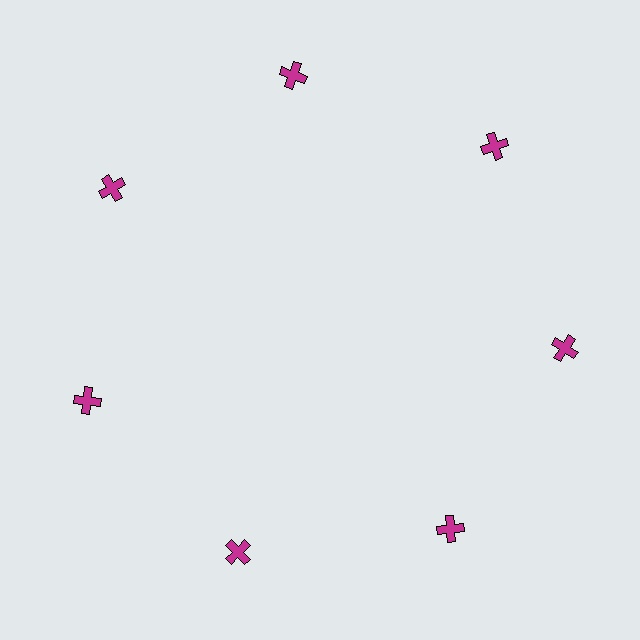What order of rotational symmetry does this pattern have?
This pattern has 7-fold rotational symmetry.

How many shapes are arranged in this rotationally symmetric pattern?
There are 7 shapes, arranged in 7 groups of 1.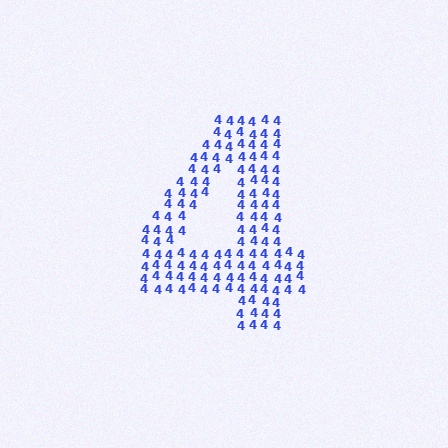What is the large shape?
The large shape is the digit 4.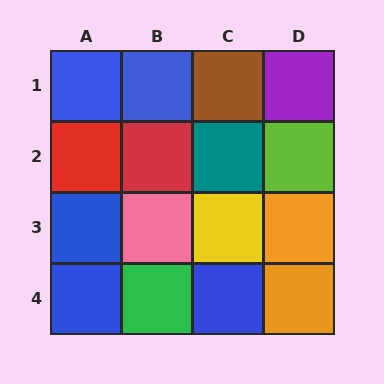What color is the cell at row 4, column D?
Orange.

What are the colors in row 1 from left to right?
Blue, blue, brown, purple.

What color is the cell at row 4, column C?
Blue.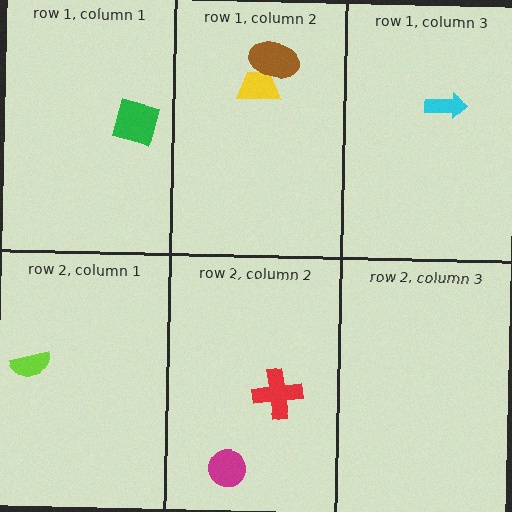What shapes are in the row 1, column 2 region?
The yellow trapezoid, the brown ellipse.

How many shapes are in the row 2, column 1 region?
1.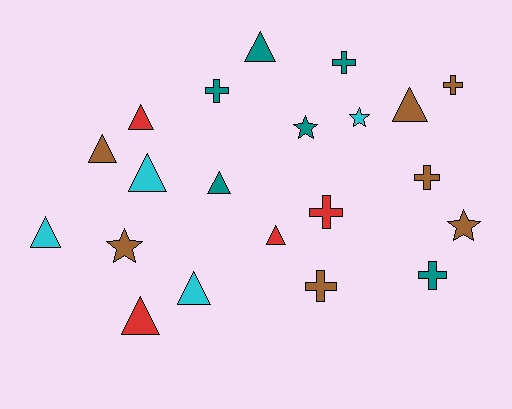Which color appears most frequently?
Brown, with 7 objects.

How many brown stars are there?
There are 2 brown stars.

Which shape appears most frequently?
Triangle, with 10 objects.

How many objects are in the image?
There are 21 objects.